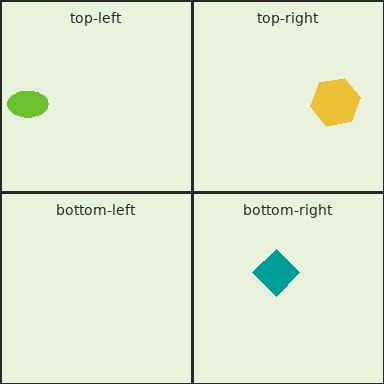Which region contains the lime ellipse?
The top-left region.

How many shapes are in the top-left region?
1.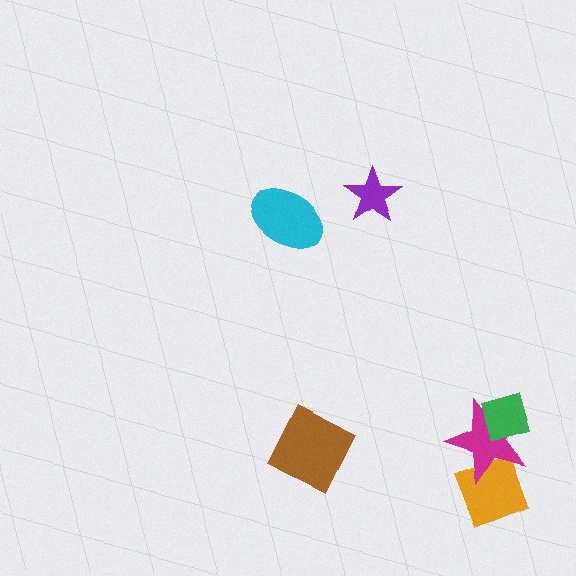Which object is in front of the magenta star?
The green diamond is in front of the magenta star.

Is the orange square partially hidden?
Yes, it is partially covered by another shape.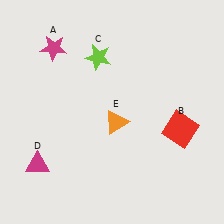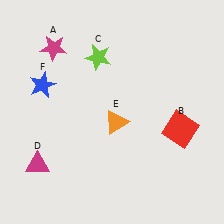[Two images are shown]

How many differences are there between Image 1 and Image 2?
There is 1 difference between the two images.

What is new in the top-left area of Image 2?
A blue star (F) was added in the top-left area of Image 2.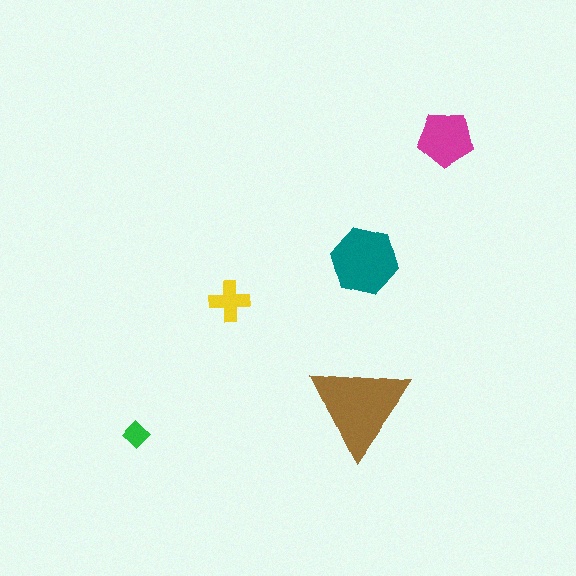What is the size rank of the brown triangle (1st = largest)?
1st.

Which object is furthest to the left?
The green diamond is leftmost.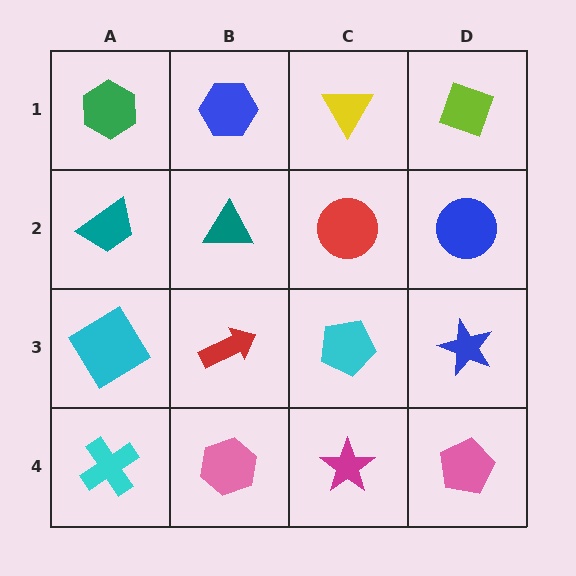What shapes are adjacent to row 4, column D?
A blue star (row 3, column D), a magenta star (row 4, column C).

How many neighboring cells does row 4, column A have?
2.